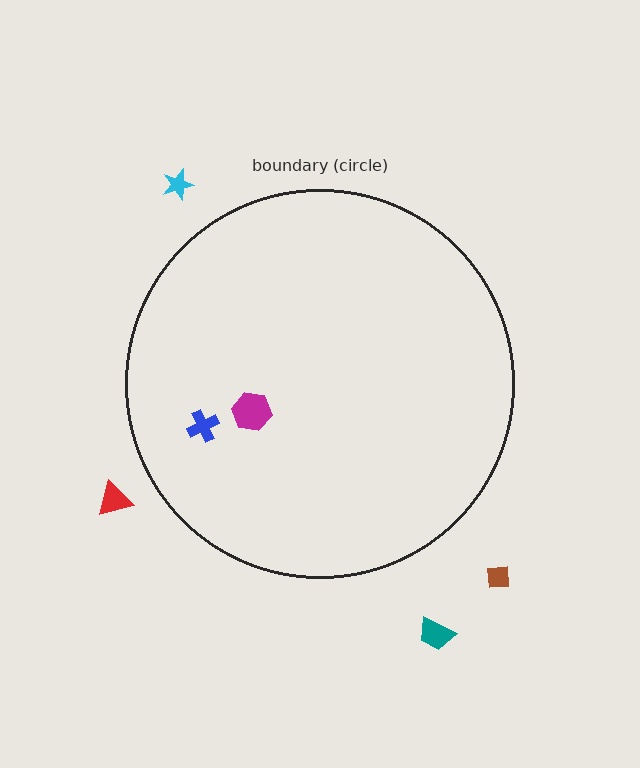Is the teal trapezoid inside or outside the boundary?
Outside.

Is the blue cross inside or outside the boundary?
Inside.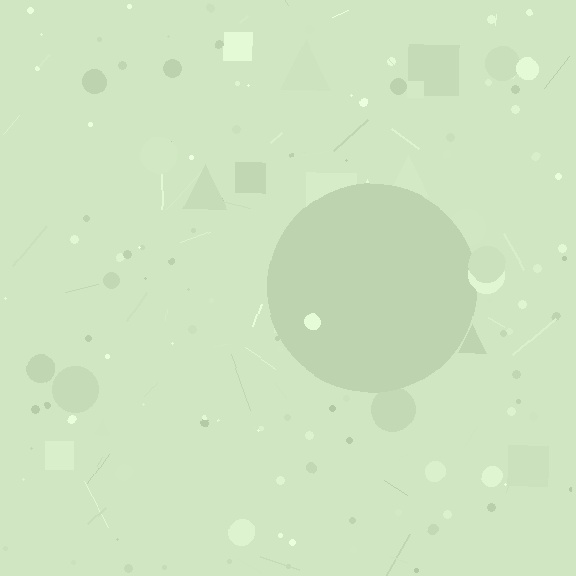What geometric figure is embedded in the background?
A circle is embedded in the background.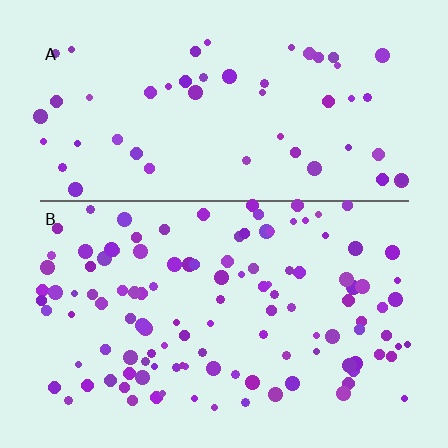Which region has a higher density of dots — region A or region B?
B (the bottom).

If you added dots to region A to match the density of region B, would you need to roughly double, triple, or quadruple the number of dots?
Approximately double.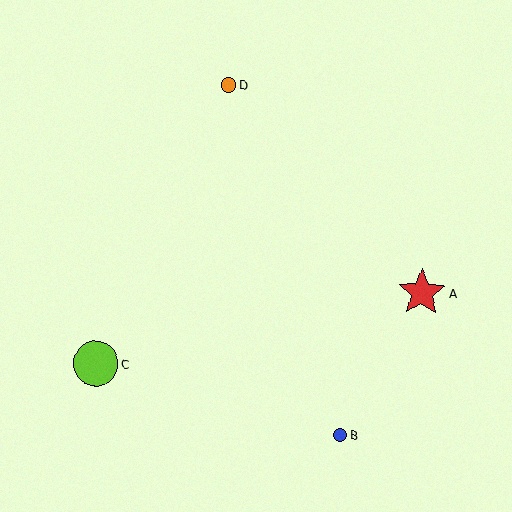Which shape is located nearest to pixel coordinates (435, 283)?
The red star (labeled A) at (422, 293) is nearest to that location.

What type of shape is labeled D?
Shape D is an orange circle.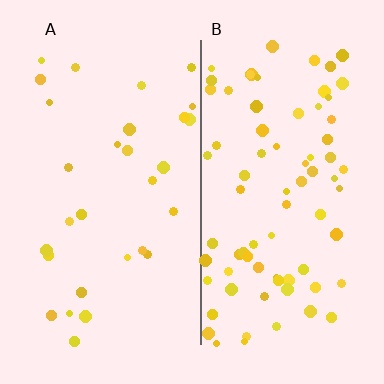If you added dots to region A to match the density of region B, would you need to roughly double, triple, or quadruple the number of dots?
Approximately triple.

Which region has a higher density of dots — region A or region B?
B (the right).